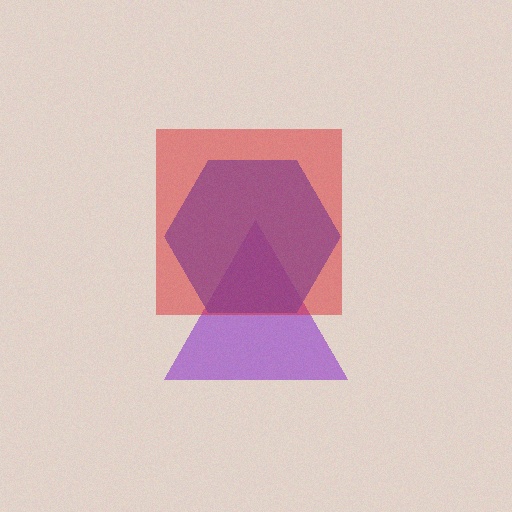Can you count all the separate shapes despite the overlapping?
Yes, there are 3 separate shapes.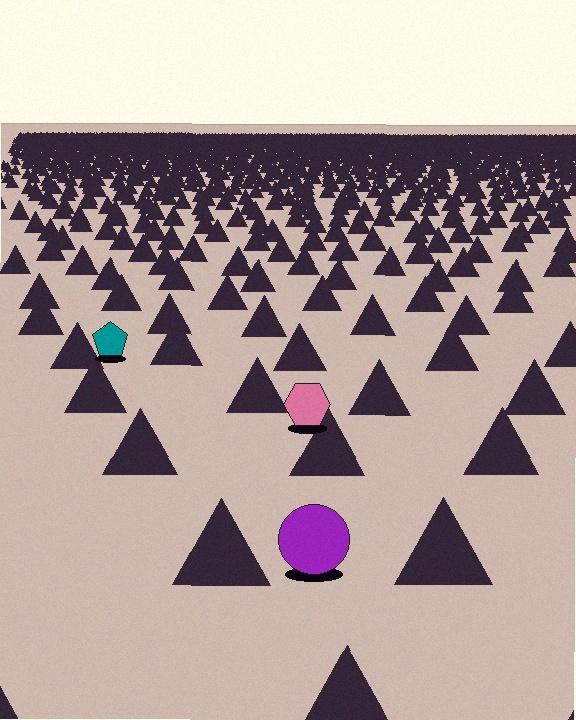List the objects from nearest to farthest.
From nearest to farthest: the purple circle, the pink hexagon, the teal pentagon.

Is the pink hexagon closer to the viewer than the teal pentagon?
Yes. The pink hexagon is closer — you can tell from the texture gradient: the ground texture is coarser near it.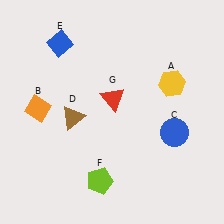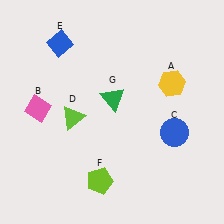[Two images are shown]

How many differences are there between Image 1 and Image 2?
There are 3 differences between the two images.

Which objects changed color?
B changed from orange to pink. D changed from brown to lime. G changed from red to green.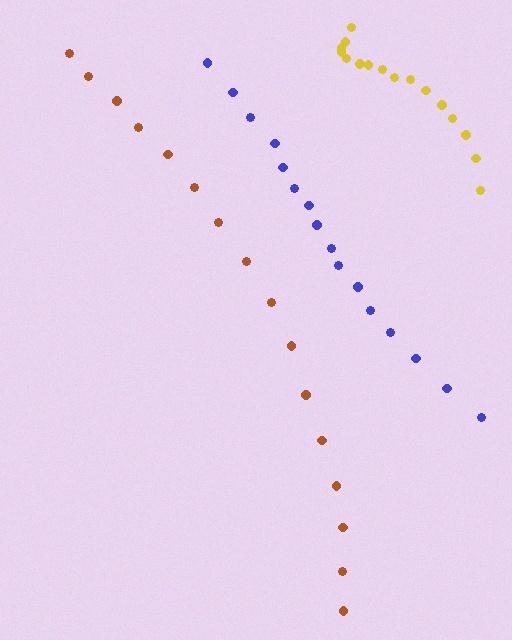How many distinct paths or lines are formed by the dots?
There are 3 distinct paths.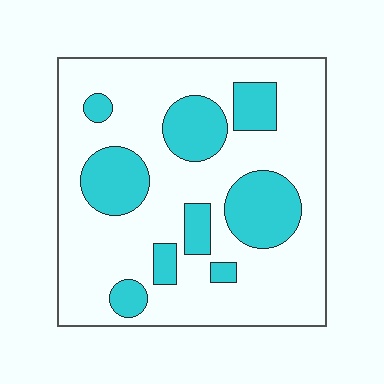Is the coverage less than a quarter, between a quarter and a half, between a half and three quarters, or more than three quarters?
Between a quarter and a half.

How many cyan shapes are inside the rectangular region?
9.